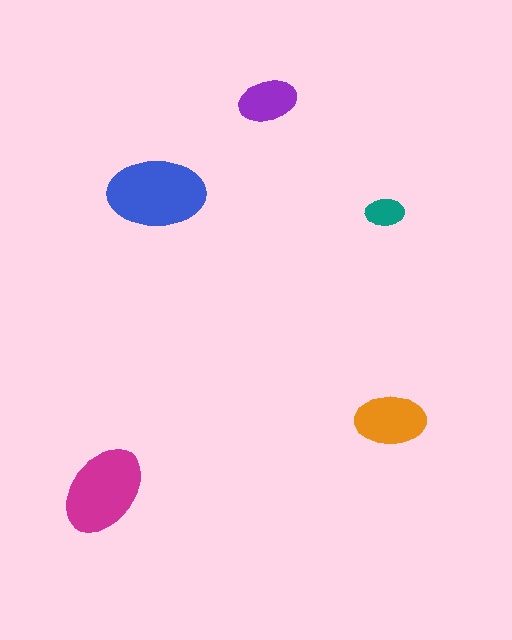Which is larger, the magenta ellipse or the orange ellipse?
The magenta one.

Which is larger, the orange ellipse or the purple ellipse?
The orange one.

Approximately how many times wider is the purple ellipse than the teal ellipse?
About 1.5 times wider.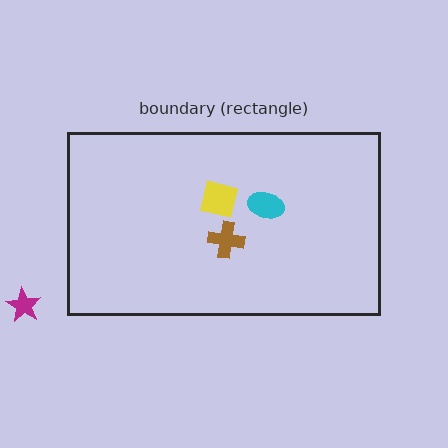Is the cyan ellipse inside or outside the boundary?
Inside.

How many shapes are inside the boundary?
3 inside, 1 outside.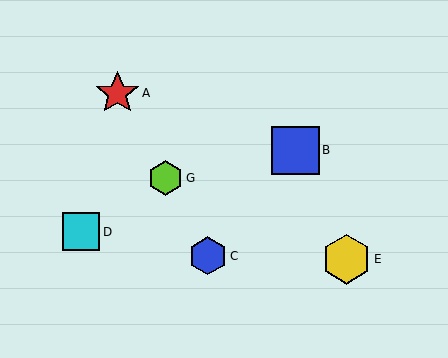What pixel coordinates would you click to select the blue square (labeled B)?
Click at (295, 150) to select the blue square B.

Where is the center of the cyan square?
The center of the cyan square is at (81, 232).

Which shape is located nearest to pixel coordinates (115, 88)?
The red star (labeled A) at (117, 93) is nearest to that location.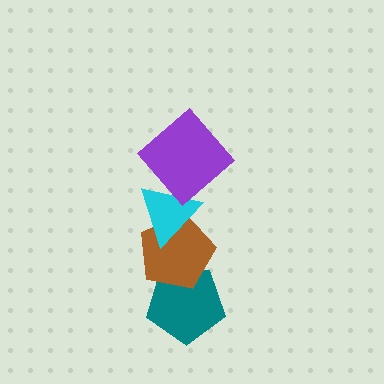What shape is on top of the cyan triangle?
The purple diamond is on top of the cyan triangle.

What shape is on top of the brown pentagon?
The cyan triangle is on top of the brown pentagon.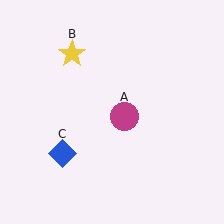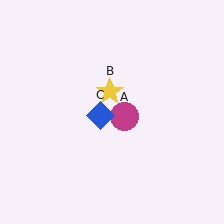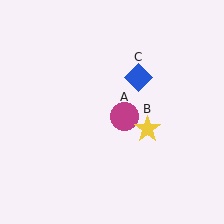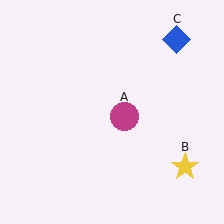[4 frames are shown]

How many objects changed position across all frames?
2 objects changed position: yellow star (object B), blue diamond (object C).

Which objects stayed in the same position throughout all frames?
Magenta circle (object A) remained stationary.